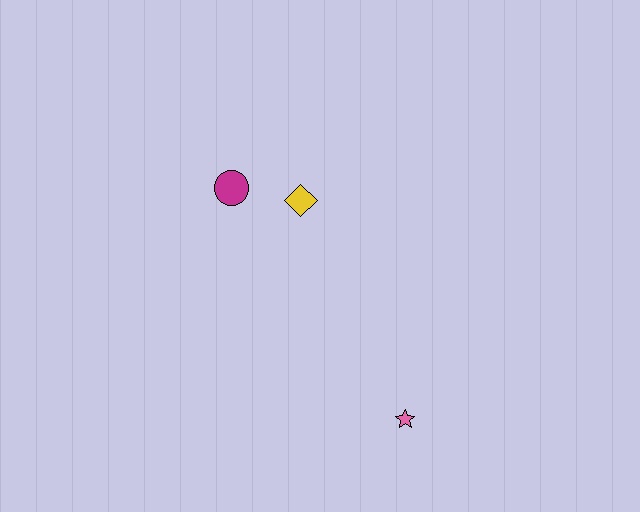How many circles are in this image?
There is 1 circle.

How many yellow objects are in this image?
There is 1 yellow object.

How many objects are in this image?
There are 3 objects.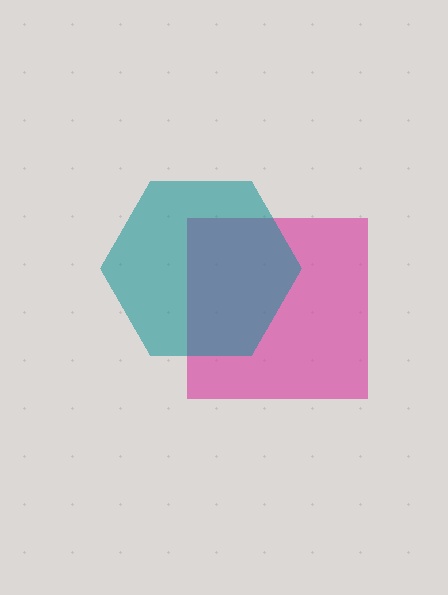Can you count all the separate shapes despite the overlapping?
Yes, there are 2 separate shapes.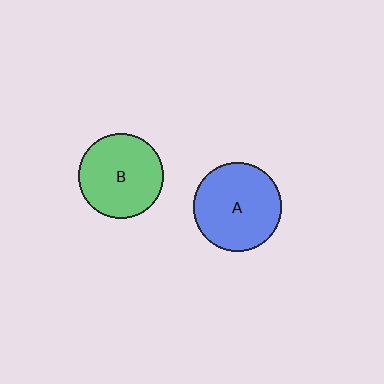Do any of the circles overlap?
No, none of the circles overlap.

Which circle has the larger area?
Circle A (blue).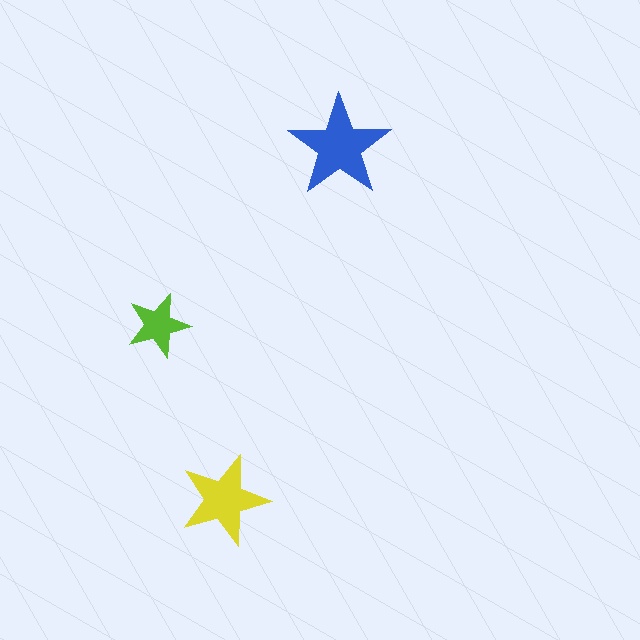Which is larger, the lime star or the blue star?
The blue one.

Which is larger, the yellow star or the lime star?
The yellow one.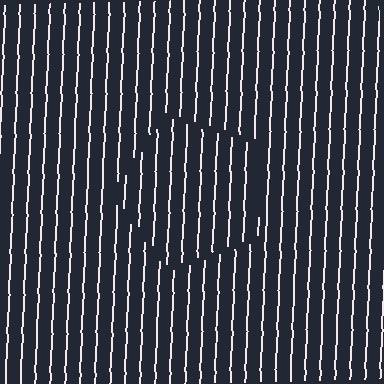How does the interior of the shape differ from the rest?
The interior of the shape contains the same grating, shifted by half a period — the contour is defined by the phase discontinuity where line-ends from the inner and outer gratings abut.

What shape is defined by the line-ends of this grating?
An illusory pentagon. The interior of the shape contains the same grating, shifted by half a period — the contour is defined by the phase discontinuity where line-ends from the inner and outer gratings abut.